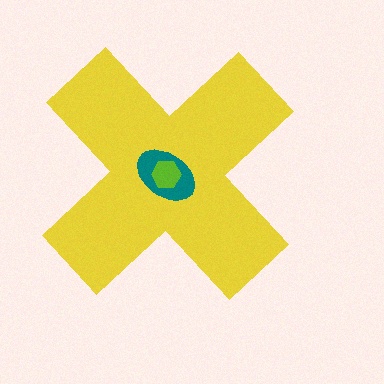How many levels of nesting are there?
3.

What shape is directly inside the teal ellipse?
The lime hexagon.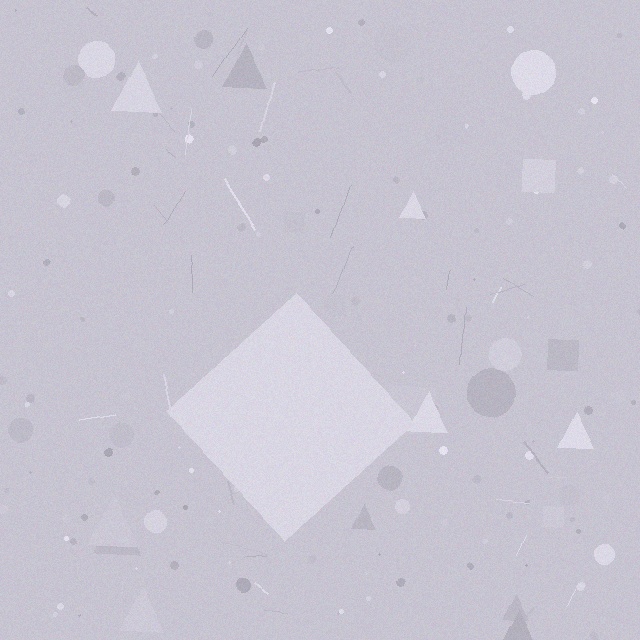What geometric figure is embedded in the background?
A diamond is embedded in the background.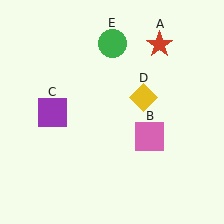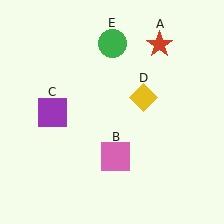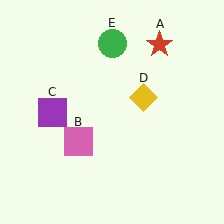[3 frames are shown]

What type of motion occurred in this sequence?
The pink square (object B) rotated clockwise around the center of the scene.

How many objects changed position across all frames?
1 object changed position: pink square (object B).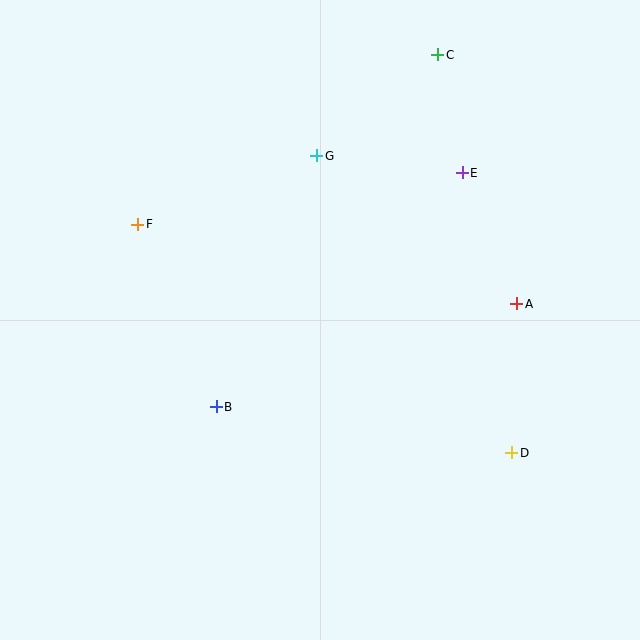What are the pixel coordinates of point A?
Point A is at (517, 304).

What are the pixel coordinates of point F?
Point F is at (138, 224).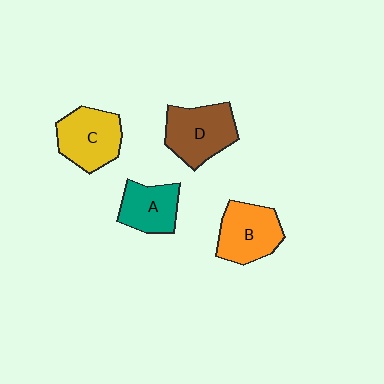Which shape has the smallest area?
Shape A (teal).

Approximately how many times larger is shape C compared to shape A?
Approximately 1.3 times.